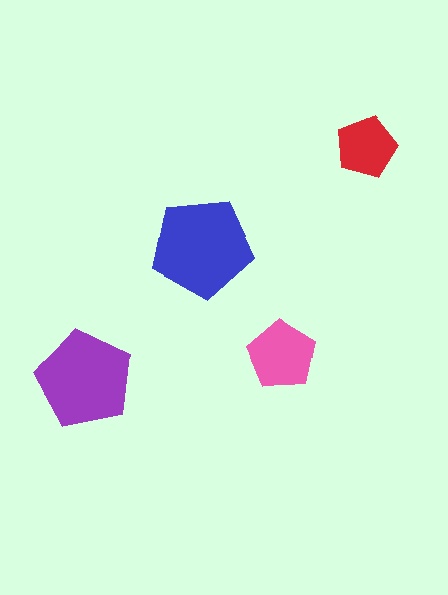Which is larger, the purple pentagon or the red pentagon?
The purple one.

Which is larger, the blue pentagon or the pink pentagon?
The blue one.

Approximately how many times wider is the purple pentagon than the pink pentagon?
About 1.5 times wider.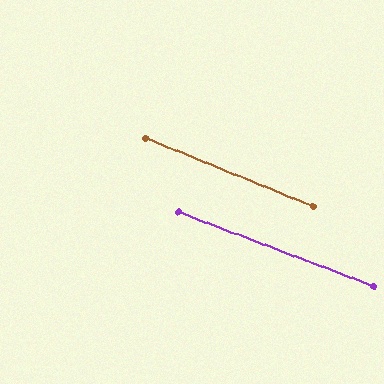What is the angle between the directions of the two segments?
Approximately 2 degrees.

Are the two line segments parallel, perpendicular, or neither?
Parallel — their directions differ by only 1.6°.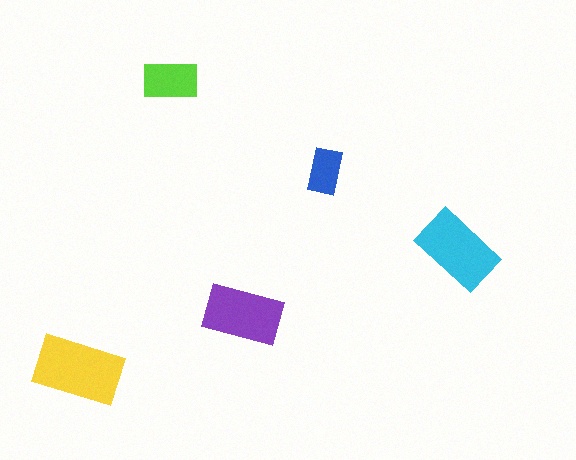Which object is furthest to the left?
The yellow rectangle is leftmost.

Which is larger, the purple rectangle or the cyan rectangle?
The cyan one.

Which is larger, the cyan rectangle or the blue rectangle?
The cyan one.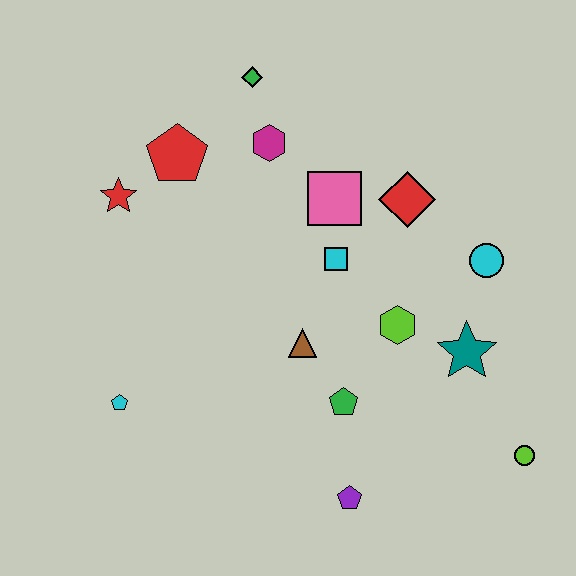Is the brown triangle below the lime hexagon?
Yes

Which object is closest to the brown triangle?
The green pentagon is closest to the brown triangle.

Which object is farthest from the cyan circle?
The cyan pentagon is farthest from the cyan circle.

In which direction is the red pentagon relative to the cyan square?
The red pentagon is to the left of the cyan square.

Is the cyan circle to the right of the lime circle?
No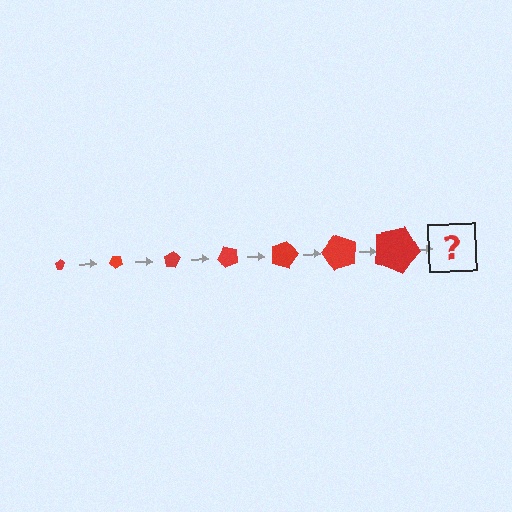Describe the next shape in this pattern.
It should be a pentagon, larger than the previous one and rotated 280 degrees from the start.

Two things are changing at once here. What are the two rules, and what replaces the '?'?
The two rules are that the pentagon grows larger each step and it rotates 40 degrees each step. The '?' should be a pentagon, larger than the previous one and rotated 280 degrees from the start.